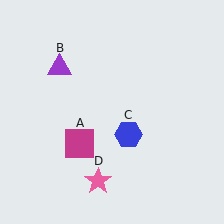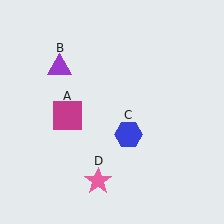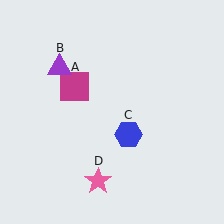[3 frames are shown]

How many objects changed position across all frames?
1 object changed position: magenta square (object A).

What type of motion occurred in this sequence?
The magenta square (object A) rotated clockwise around the center of the scene.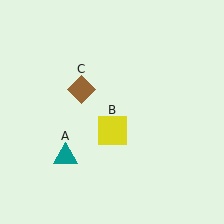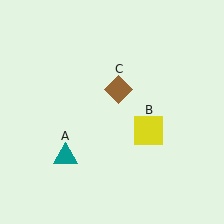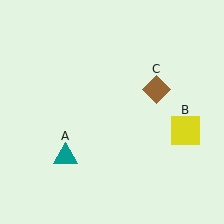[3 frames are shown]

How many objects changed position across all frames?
2 objects changed position: yellow square (object B), brown diamond (object C).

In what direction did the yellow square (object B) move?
The yellow square (object B) moved right.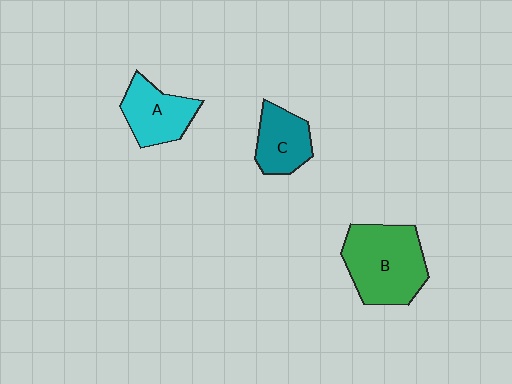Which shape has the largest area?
Shape B (green).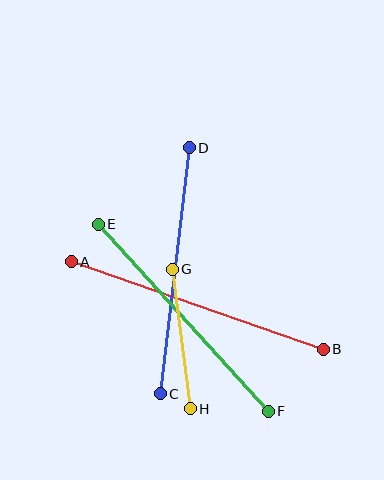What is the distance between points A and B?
The distance is approximately 267 pixels.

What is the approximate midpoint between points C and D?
The midpoint is at approximately (175, 271) pixels.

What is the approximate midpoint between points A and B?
The midpoint is at approximately (197, 305) pixels.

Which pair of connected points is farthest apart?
Points A and B are farthest apart.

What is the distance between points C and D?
The distance is approximately 248 pixels.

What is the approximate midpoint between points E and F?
The midpoint is at approximately (183, 318) pixels.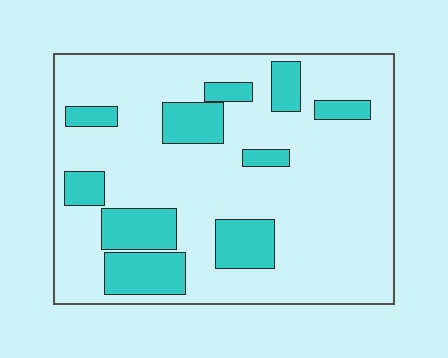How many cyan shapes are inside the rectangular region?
10.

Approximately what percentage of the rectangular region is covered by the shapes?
Approximately 20%.